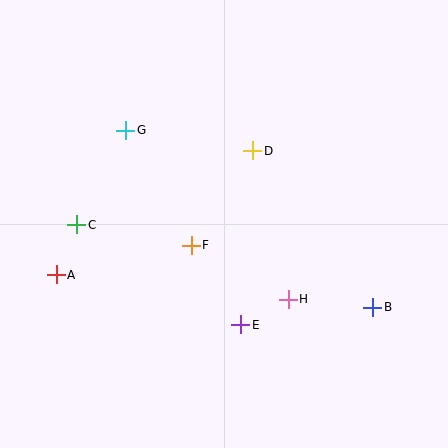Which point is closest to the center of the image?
Point F at (191, 245) is closest to the center.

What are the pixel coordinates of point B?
Point B is at (373, 307).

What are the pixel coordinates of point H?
Point H is at (288, 299).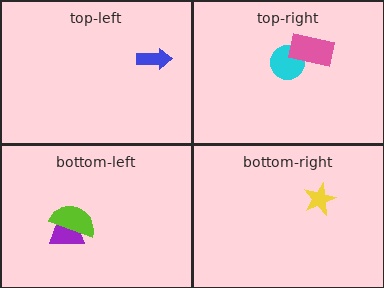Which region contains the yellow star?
The bottom-right region.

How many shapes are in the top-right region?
2.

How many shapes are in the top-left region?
1.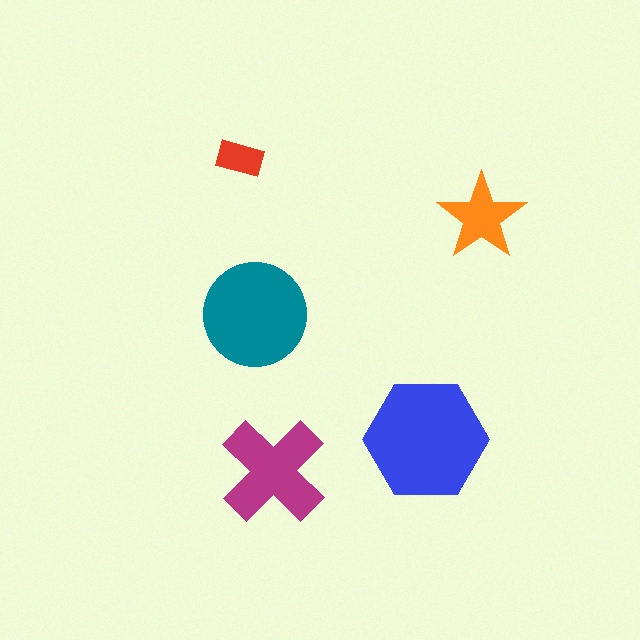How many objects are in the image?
There are 5 objects in the image.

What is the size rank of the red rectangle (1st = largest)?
5th.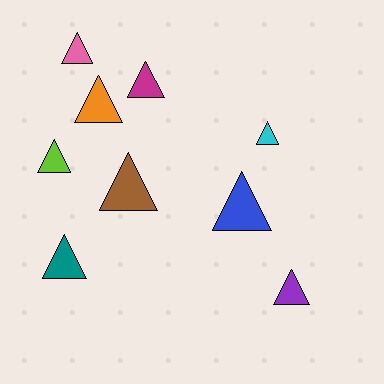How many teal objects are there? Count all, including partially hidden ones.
There is 1 teal object.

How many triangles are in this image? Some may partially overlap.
There are 9 triangles.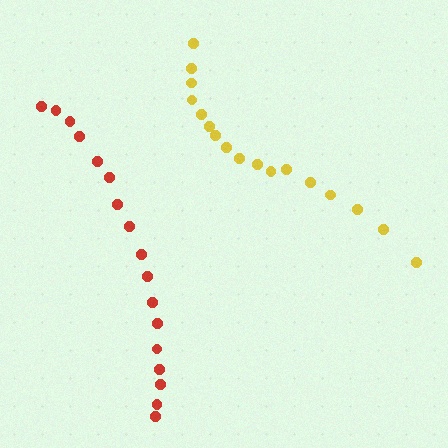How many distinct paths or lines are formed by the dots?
There are 2 distinct paths.